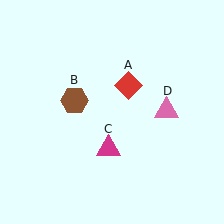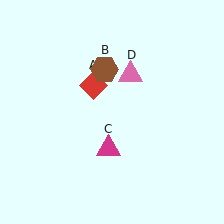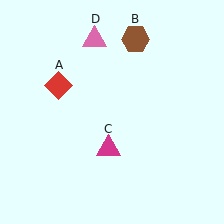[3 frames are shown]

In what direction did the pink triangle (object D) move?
The pink triangle (object D) moved up and to the left.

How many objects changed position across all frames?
3 objects changed position: red diamond (object A), brown hexagon (object B), pink triangle (object D).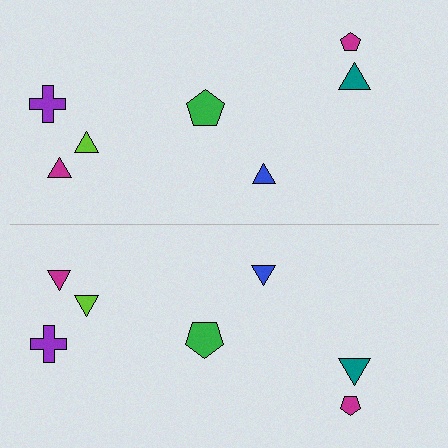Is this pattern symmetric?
Yes, this pattern has bilateral (reflection) symmetry.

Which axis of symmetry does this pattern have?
The pattern has a horizontal axis of symmetry running through the center of the image.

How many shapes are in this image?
There are 14 shapes in this image.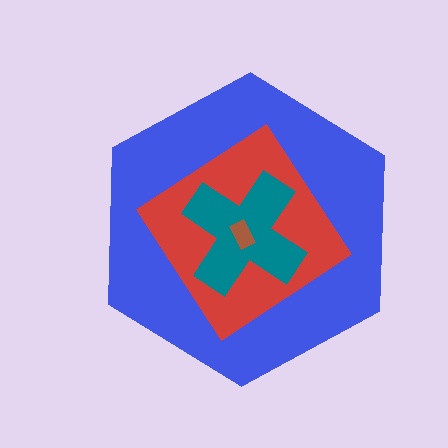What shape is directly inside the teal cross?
The brown rectangle.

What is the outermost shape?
The blue hexagon.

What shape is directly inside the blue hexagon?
The red diamond.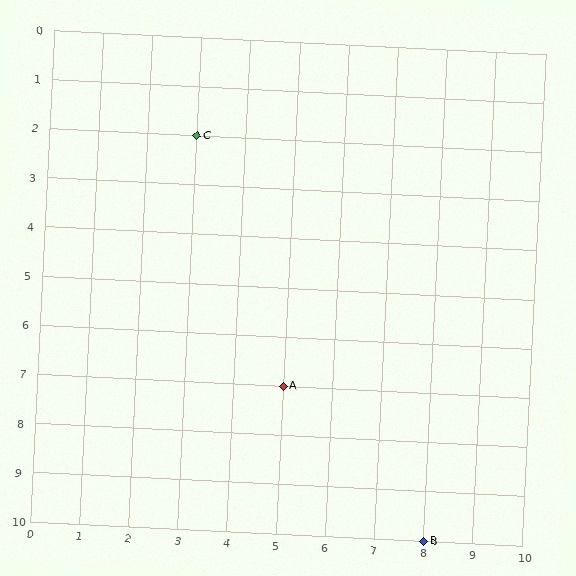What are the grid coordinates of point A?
Point A is at grid coordinates (5, 7).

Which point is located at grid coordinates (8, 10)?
Point B is at (8, 10).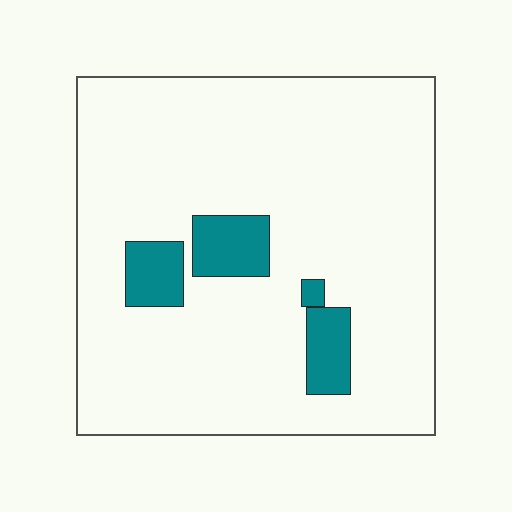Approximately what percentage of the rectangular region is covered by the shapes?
Approximately 10%.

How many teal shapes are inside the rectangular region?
4.